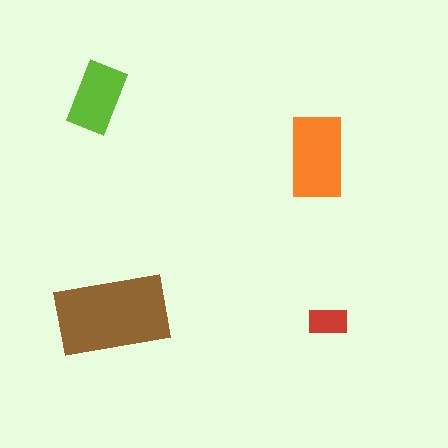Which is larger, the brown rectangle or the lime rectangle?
The brown one.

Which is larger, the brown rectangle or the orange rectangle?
The brown one.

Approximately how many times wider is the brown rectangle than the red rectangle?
About 3 times wider.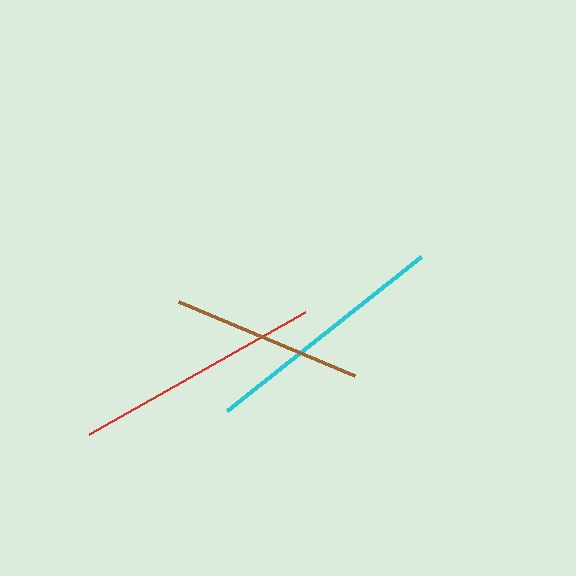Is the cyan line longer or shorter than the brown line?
The cyan line is longer than the brown line.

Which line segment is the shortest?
The brown line is the shortest at approximately 191 pixels.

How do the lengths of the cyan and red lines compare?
The cyan and red lines are approximately the same length.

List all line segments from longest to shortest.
From longest to shortest: cyan, red, brown.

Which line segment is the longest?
The cyan line is the longest at approximately 248 pixels.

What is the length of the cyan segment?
The cyan segment is approximately 248 pixels long.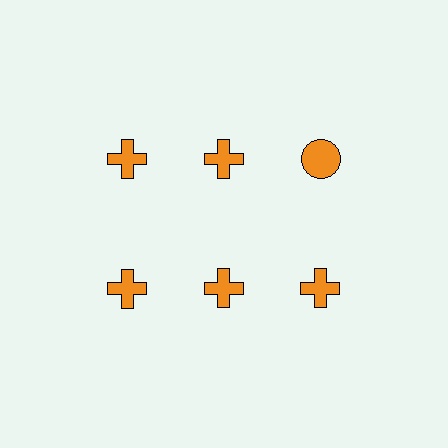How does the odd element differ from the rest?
It has a different shape: circle instead of cross.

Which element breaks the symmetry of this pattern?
The orange circle in the top row, center column breaks the symmetry. All other shapes are orange crosses.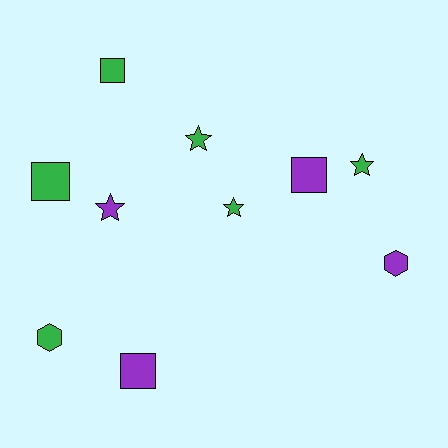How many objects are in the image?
There are 10 objects.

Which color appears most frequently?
Green, with 6 objects.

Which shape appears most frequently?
Star, with 4 objects.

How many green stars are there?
There are 3 green stars.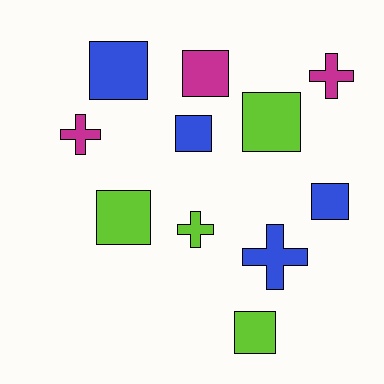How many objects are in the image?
There are 11 objects.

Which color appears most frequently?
Lime, with 4 objects.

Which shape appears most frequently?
Square, with 7 objects.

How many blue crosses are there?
There is 1 blue cross.